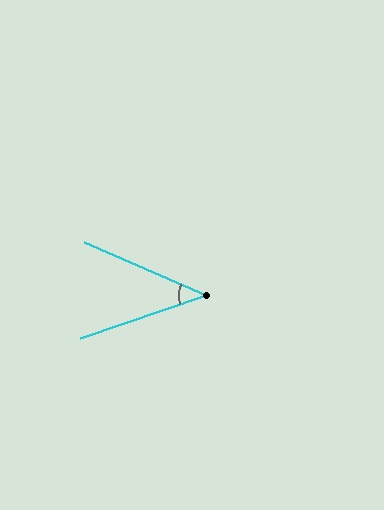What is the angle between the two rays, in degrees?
Approximately 43 degrees.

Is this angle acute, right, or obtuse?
It is acute.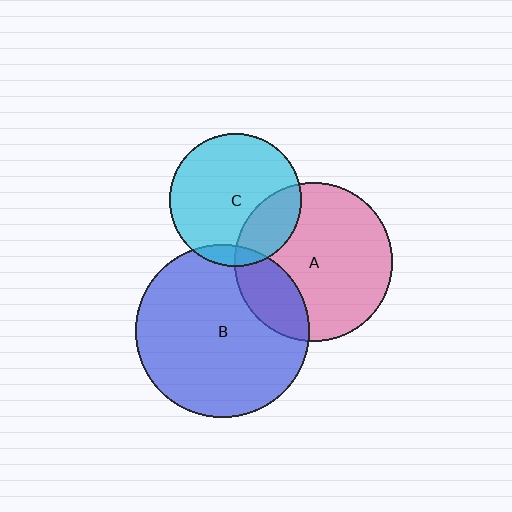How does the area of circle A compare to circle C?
Approximately 1.4 times.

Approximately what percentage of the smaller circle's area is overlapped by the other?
Approximately 25%.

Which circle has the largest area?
Circle B (blue).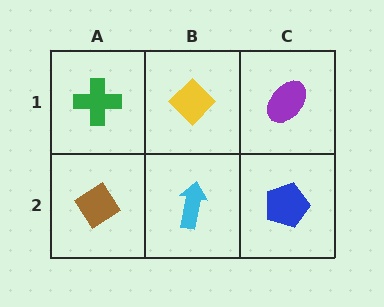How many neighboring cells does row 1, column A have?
2.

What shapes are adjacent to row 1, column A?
A brown diamond (row 2, column A), a yellow diamond (row 1, column B).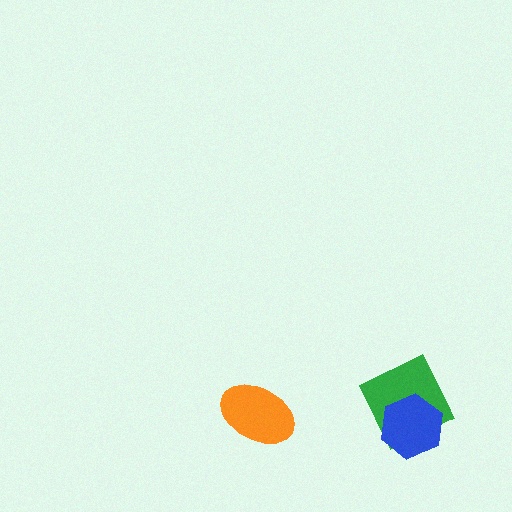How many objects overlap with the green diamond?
1 object overlaps with the green diamond.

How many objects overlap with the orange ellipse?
0 objects overlap with the orange ellipse.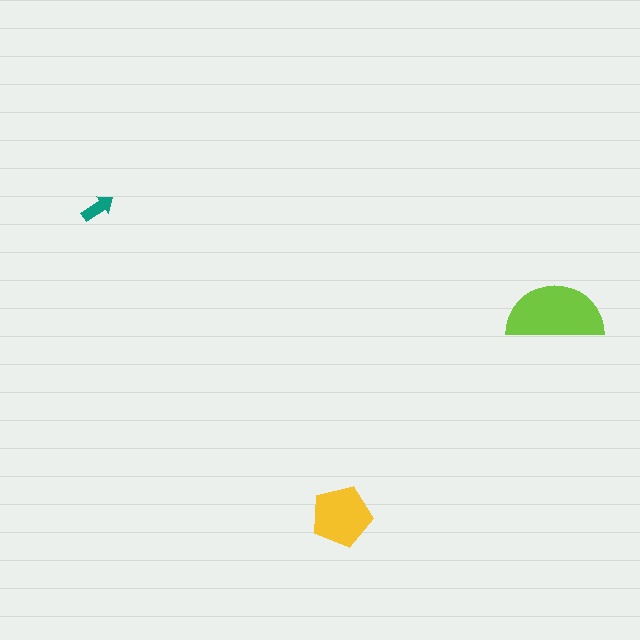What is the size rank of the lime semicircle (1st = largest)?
1st.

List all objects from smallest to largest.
The teal arrow, the yellow pentagon, the lime semicircle.